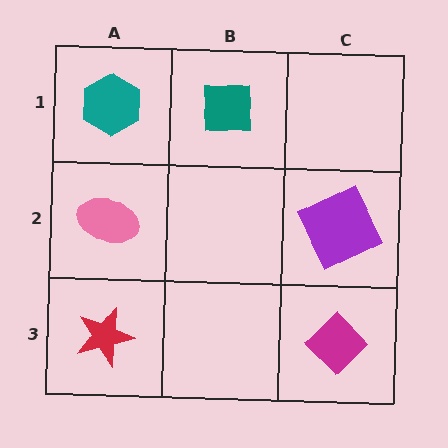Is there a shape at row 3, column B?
No, that cell is empty.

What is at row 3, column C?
A magenta diamond.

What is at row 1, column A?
A teal hexagon.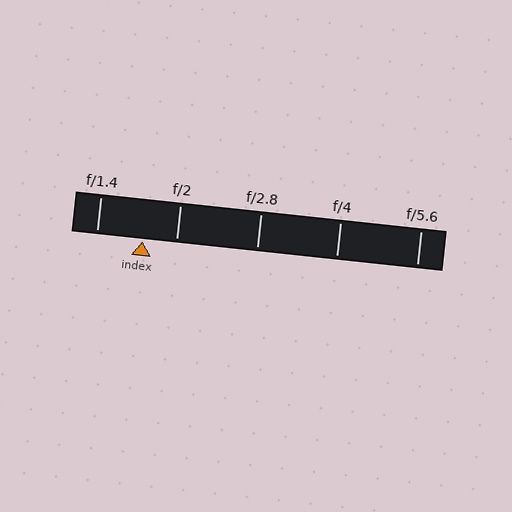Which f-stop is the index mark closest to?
The index mark is closest to f/2.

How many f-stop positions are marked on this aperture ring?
There are 5 f-stop positions marked.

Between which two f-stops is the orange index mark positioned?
The index mark is between f/1.4 and f/2.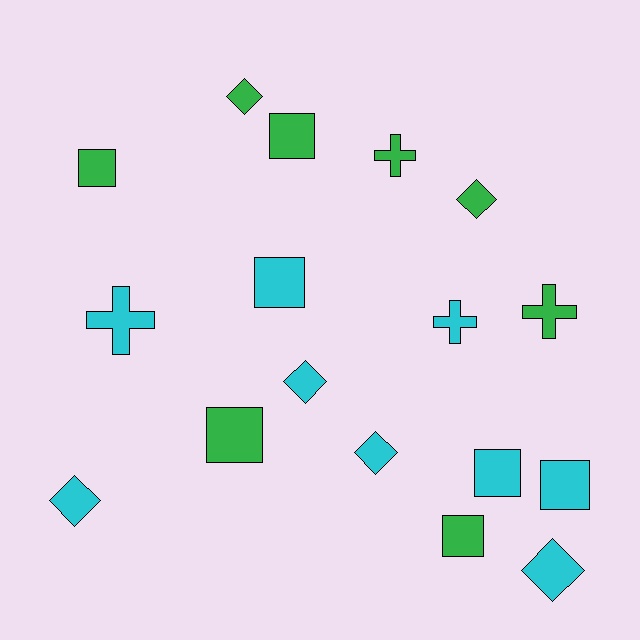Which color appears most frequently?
Cyan, with 9 objects.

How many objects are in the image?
There are 17 objects.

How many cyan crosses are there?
There are 2 cyan crosses.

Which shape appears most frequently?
Square, with 7 objects.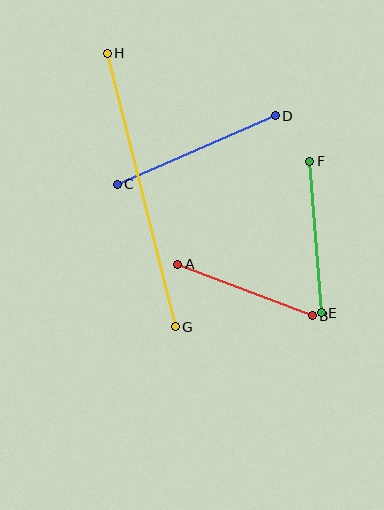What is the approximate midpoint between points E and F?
The midpoint is at approximately (315, 237) pixels.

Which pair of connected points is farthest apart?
Points G and H are farthest apart.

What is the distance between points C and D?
The distance is approximately 172 pixels.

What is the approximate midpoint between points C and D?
The midpoint is at approximately (196, 150) pixels.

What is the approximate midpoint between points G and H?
The midpoint is at approximately (141, 190) pixels.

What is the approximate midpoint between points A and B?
The midpoint is at approximately (245, 290) pixels.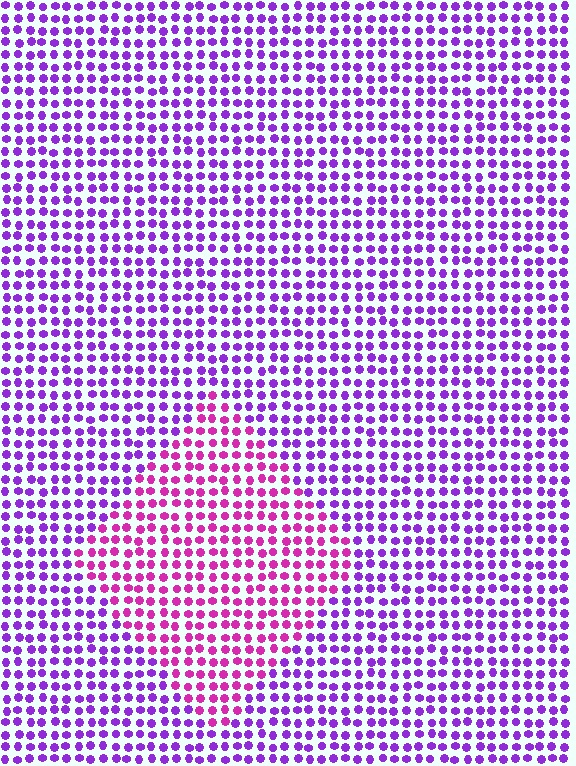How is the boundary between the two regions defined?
The boundary is defined purely by a slight shift in hue (about 38 degrees). Spacing, size, and orientation are identical on both sides.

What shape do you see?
I see a diamond.